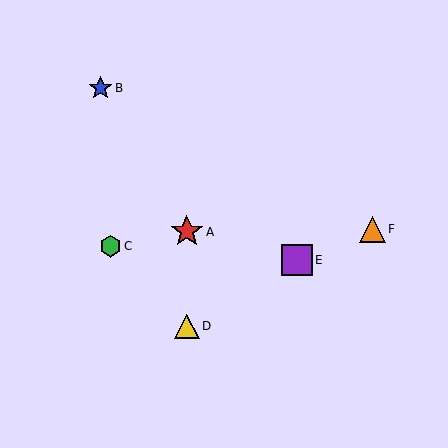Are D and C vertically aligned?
No, D is at x≈187 and C is at x≈110.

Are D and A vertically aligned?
Yes, both are at x≈187.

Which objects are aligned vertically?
Objects A, D are aligned vertically.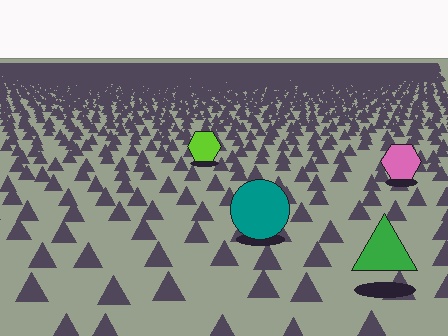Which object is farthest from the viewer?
The lime hexagon is farthest from the viewer. It appears smaller and the ground texture around it is denser.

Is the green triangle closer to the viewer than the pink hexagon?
Yes. The green triangle is closer — you can tell from the texture gradient: the ground texture is coarser near it.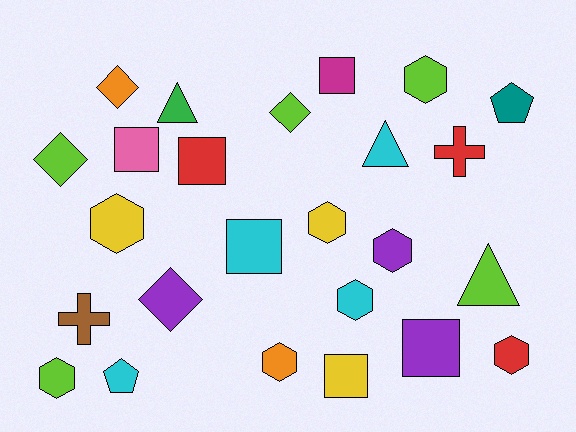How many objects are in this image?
There are 25 objects.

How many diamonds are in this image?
There are 4 diamonds.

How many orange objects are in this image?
There are 2 orange objects.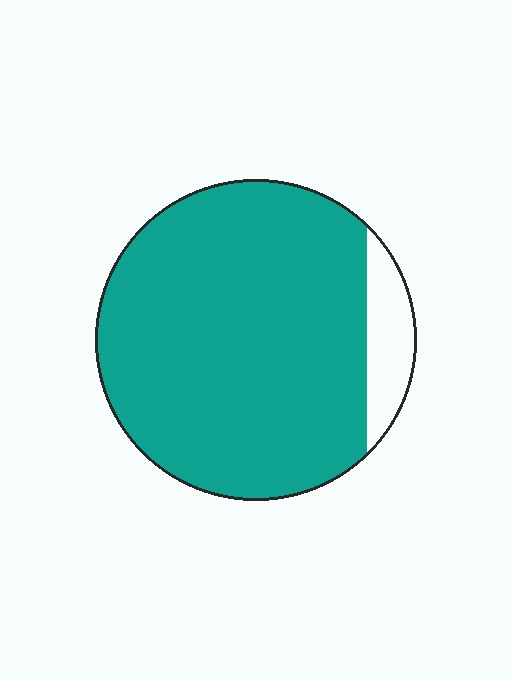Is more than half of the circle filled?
Yes.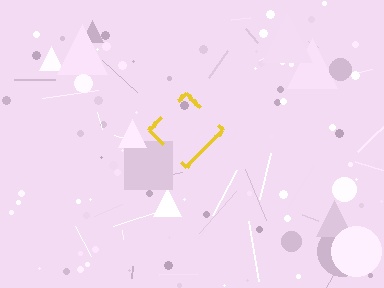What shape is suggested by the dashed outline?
The dashed outline suggests a diamond.